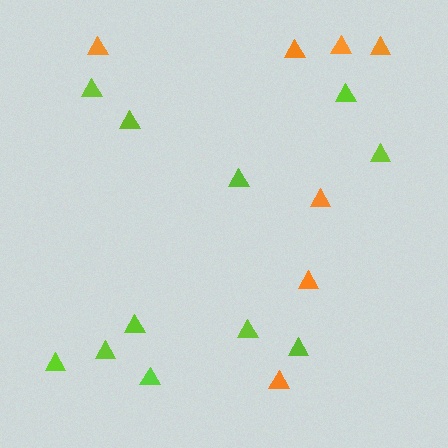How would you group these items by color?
There are 2 groups: one group of lime triangles (11) and one group of orange triangles (7).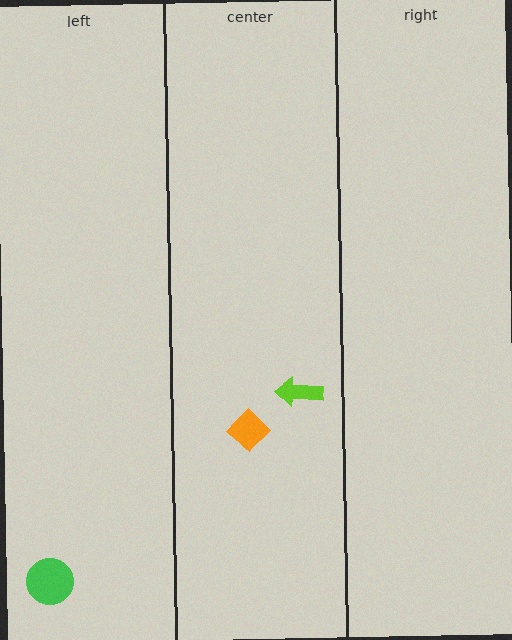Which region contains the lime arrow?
The center region.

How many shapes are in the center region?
2.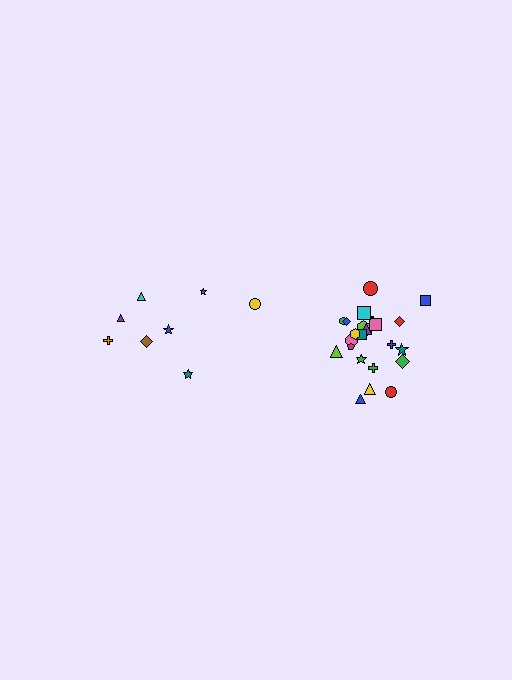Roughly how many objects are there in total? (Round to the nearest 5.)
Roughly 30 objects in total.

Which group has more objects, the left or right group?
The right group.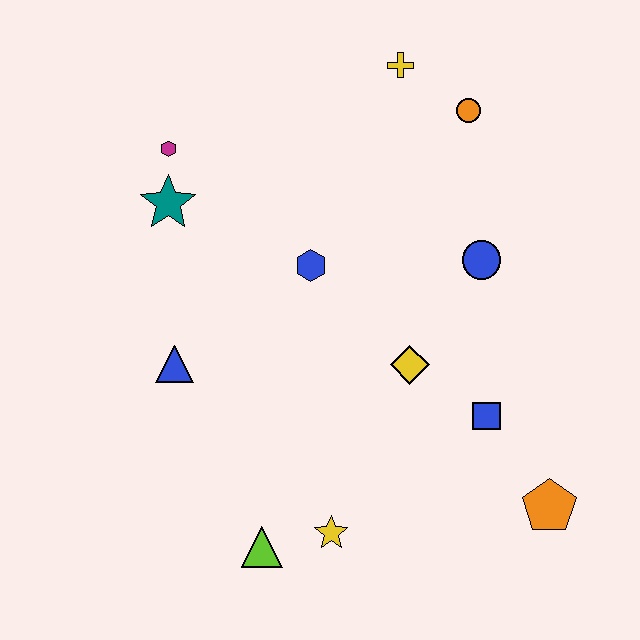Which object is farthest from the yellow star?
The yellow cross is farthest from the yellow star.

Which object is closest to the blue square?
The yellow diamond is closest to the blue square.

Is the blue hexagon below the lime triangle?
No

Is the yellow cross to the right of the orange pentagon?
No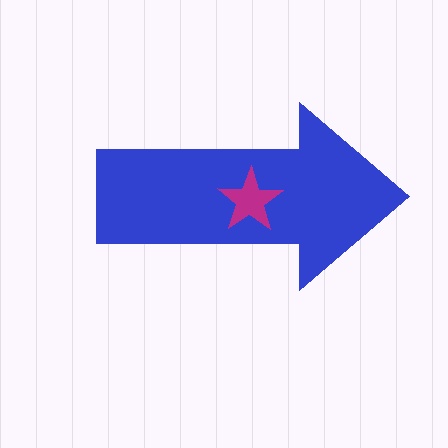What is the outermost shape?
The blue arrow.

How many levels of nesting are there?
2.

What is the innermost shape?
The magenta star.